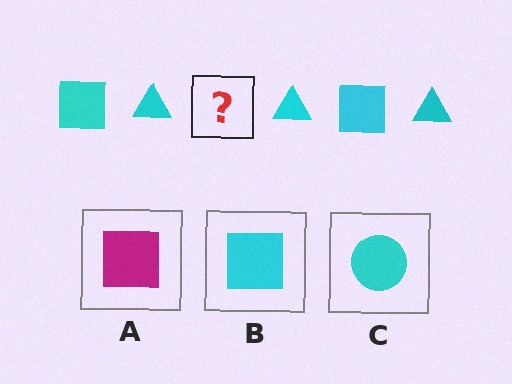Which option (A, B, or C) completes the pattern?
B.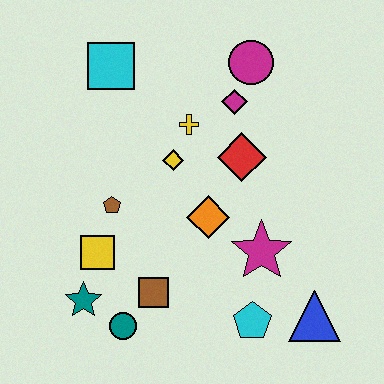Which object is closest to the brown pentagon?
The yellow square is closest to the brown pentagon.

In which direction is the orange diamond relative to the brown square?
The orange diamond is above the brown square.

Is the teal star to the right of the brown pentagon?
No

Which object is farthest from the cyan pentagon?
The cyan square is farthest from the cyan pentagon.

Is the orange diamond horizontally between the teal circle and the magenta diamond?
Yes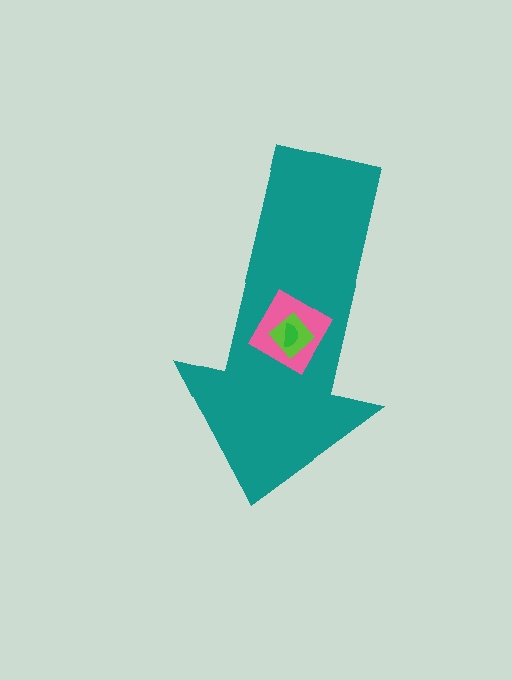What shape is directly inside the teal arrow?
The pink diamond.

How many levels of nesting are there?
4.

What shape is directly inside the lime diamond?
The green semicircle.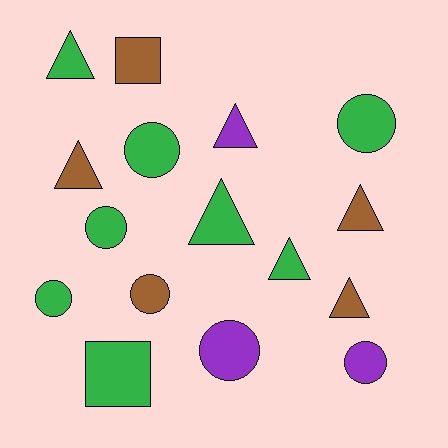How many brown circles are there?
There is 1 brown circle.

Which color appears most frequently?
Green, with 8 objects.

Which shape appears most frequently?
Circle, with 7 objects.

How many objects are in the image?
There are 16 objects.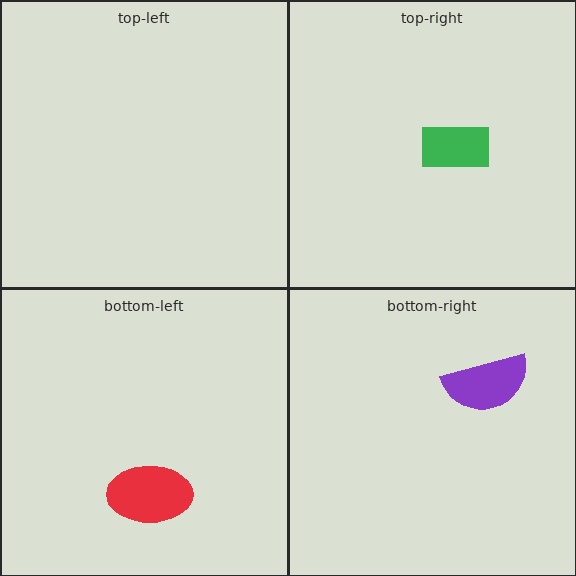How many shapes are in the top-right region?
1.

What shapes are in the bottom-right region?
The purple semicircle.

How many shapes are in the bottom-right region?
1.